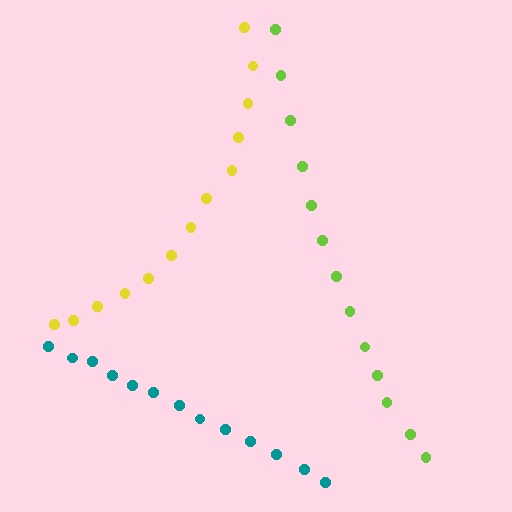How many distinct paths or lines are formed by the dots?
There are 3 distinct paths.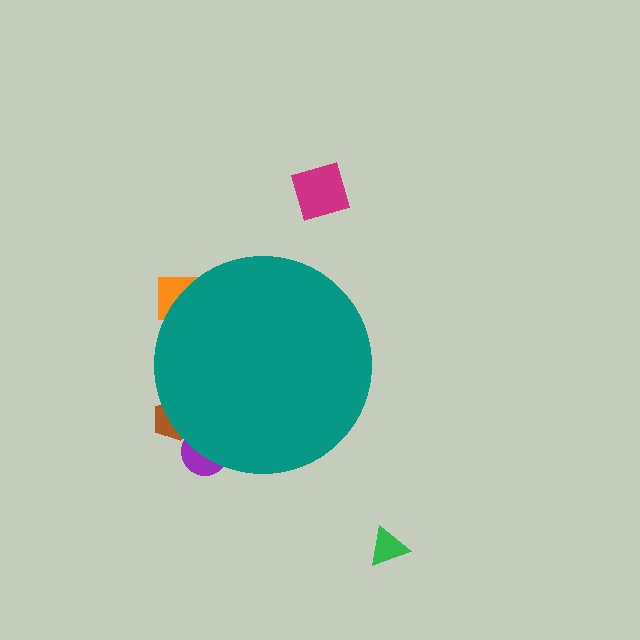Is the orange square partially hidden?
Yes, the orange square is partially hidden behind the teal circle.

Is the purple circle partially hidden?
Yes, the purple circle is partially hidden behind the teal circle.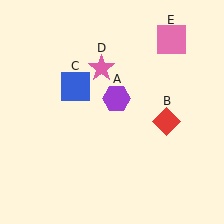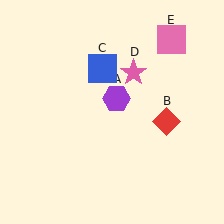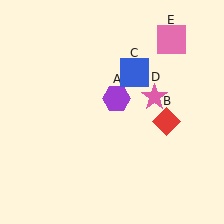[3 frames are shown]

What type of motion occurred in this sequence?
The blue square (object C), pink star (object D) rotated clockwise around the center of the scene.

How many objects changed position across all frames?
2 objects changed position: blue square (object C), pink star (object D).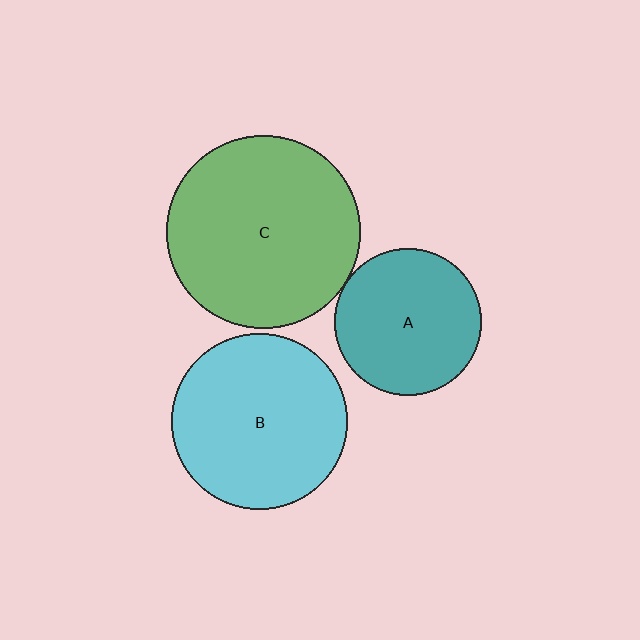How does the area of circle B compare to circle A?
Approximately 1.4 times.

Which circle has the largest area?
Circle C (green).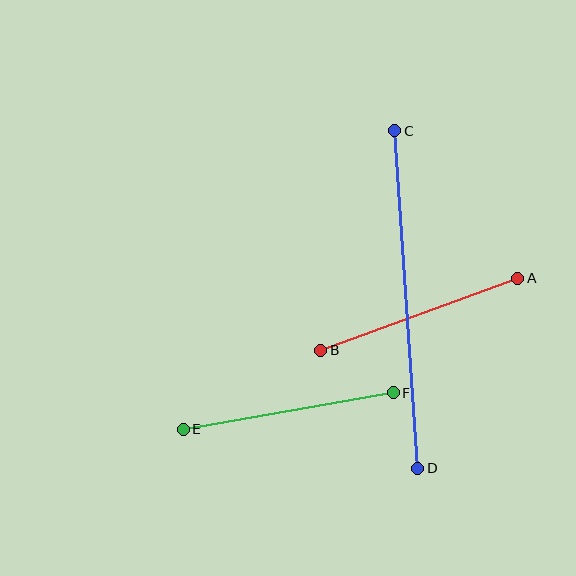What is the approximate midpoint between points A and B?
The midpoint is at approximately (419, 314) pixels.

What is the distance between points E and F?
The distance is approximately 213 pixels.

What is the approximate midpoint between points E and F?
The midpoint is at approximately (288, 411) pixels.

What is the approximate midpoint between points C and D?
The midpoint is at approximately (406, 300) pixels.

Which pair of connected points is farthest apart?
Points C and D are farthest apart.